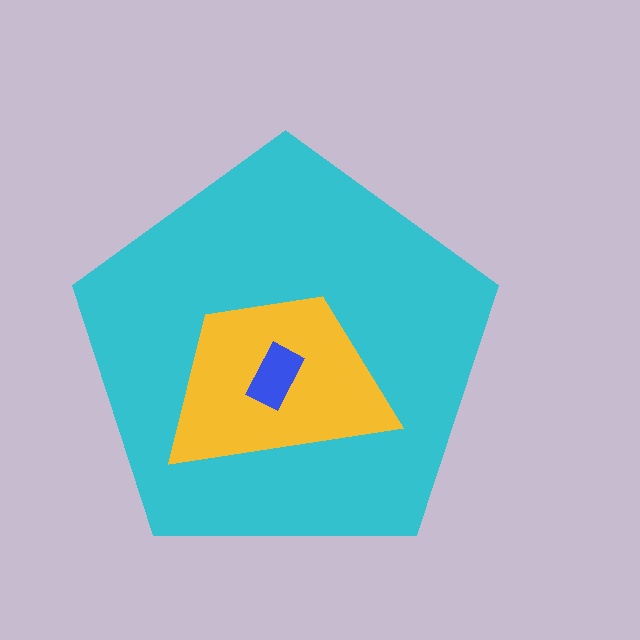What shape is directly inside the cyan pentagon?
The yellow trapezoid.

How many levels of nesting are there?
3.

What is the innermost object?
The blue rectangle.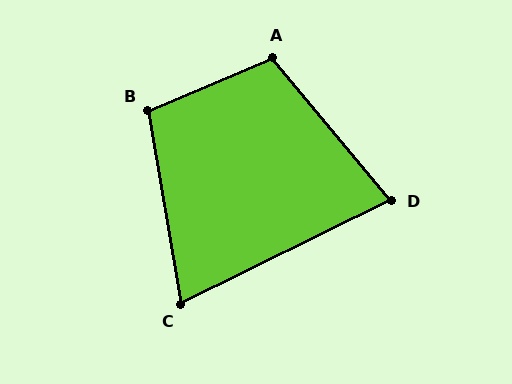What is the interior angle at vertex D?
Approximately 77 degrees (acute).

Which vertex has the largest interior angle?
A, at approximately 107 degrees.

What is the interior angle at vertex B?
Approximately 103 degrees (obtuse).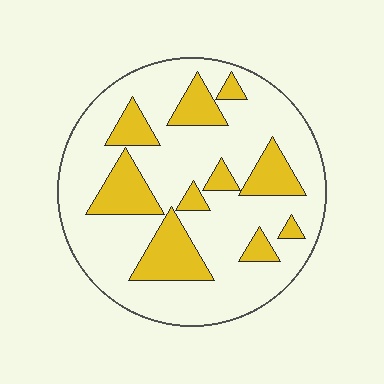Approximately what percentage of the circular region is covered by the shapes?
Approximately 25%.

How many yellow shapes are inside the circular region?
10.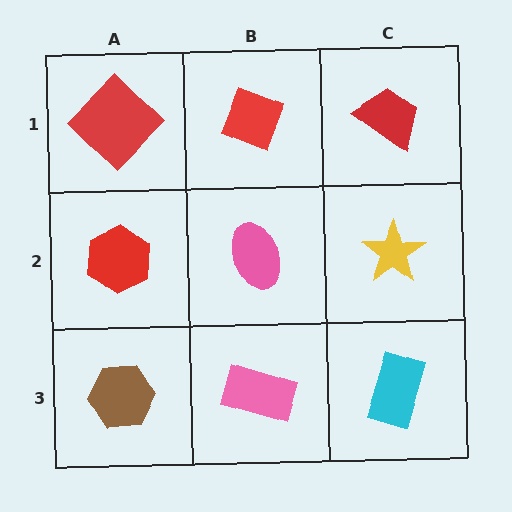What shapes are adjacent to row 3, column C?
A yellow star (row 2, column C), a pink rectangle (row 3, column B).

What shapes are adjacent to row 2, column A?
A red diamond (row 1, column A), a brown hexagon (row 3, column A), a pink ellipse (row 2, column B).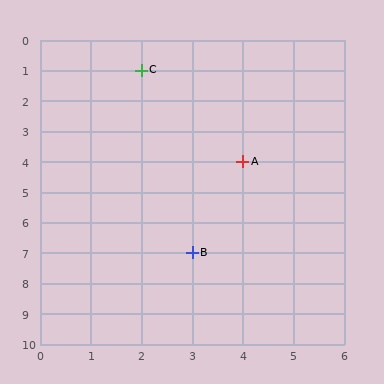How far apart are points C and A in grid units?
Points C and A are 2 columns and 3 rows apart (about 3.6 grid units diagonally).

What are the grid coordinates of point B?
Point B is at grid coordinates (3, 7).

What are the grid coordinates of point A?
Point A is at grid coordinates (4, 4).